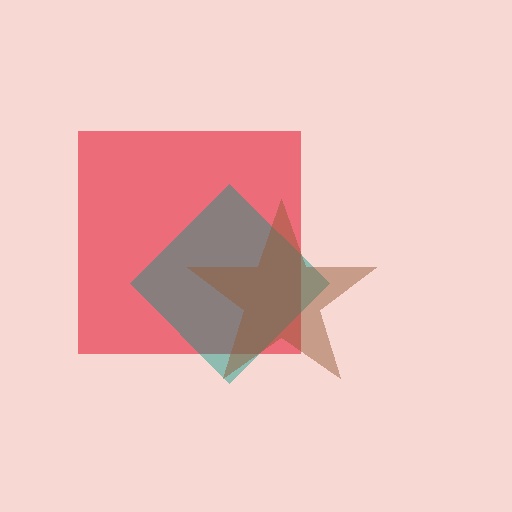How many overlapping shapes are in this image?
There are 3 overlapping shapes in the image.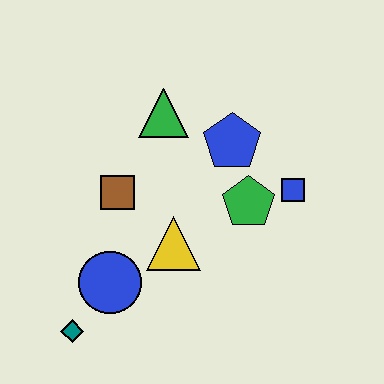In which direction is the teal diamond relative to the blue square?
The teal diamond is to the left of the blue square.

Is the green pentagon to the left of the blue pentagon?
No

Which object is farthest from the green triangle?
The teal diamond is farthest from the green triangle.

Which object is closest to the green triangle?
The blue pentagon is closest to the green triangle.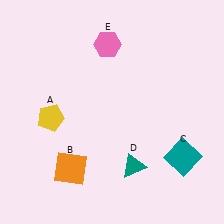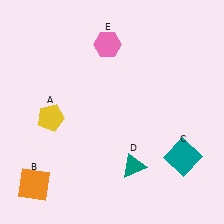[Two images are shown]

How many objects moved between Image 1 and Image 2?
1 object moved between the two images.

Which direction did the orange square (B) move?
The orange square (B) moved left.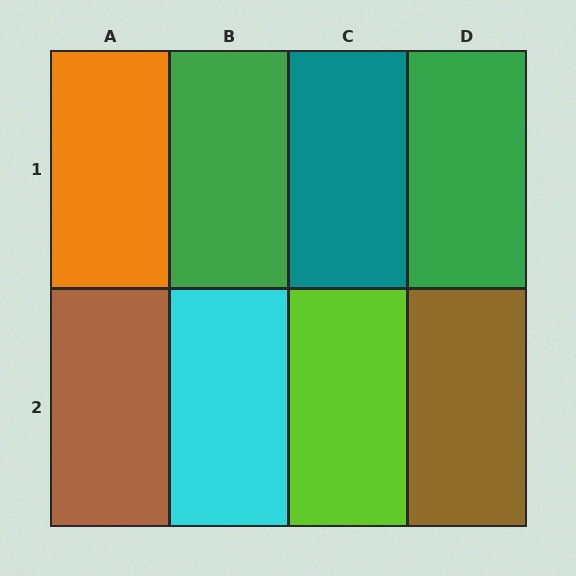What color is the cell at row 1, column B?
Green.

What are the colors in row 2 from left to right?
Brown, cyan, lime, brown.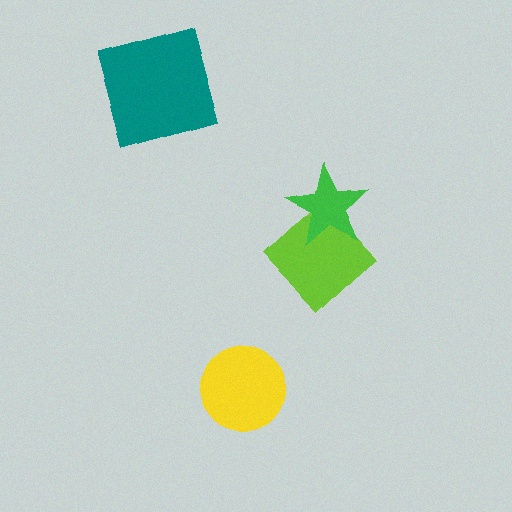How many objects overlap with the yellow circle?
0 objects overlap with the yellow circle.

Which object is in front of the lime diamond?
The green star is in front of the lime diamond.